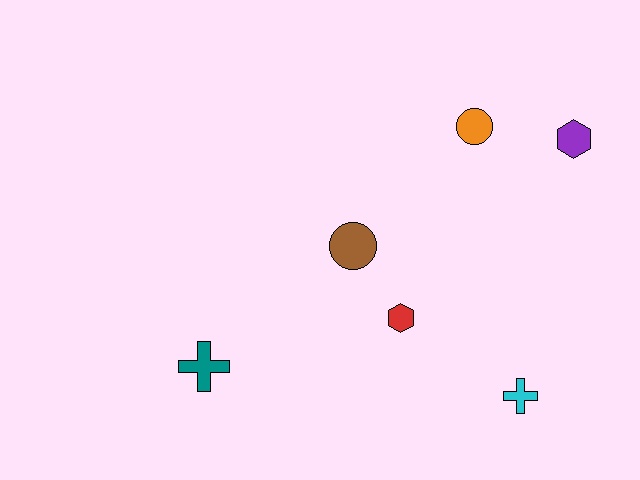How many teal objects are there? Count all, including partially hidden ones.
There is 1 teal object.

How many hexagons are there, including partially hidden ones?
There are 2 hexagons.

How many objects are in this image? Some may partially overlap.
There are 6 objects.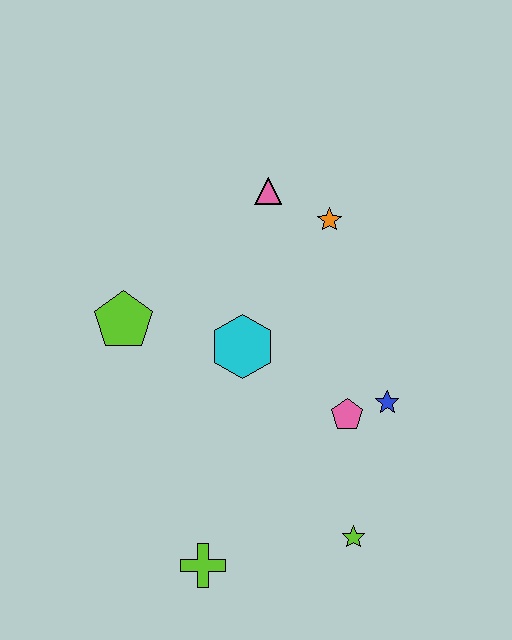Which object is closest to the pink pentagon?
The blue star is closest to the pink pentagon.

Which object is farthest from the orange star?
The lime cross is farthest from the orange star.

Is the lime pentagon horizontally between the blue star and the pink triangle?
No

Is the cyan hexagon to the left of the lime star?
Yes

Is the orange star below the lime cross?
No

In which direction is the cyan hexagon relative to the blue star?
The cyan hexagon is to the left of the blue star.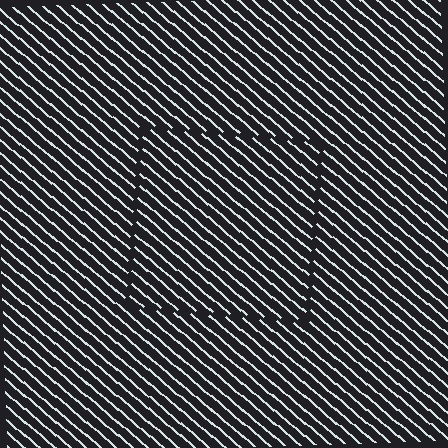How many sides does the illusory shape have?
4 sides — the line-ends trace a square.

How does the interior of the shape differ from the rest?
The interior of the shape contains the same grating, shifted by half a period — the contour is defined by the phase discontinuity where line-ends from the inner and outer gratings abut.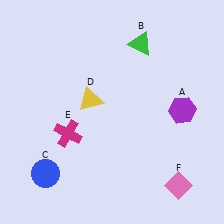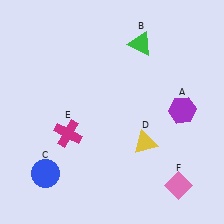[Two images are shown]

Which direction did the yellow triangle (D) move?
The yellow triangle (D) moved right.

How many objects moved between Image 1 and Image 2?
1 object moved between the two images.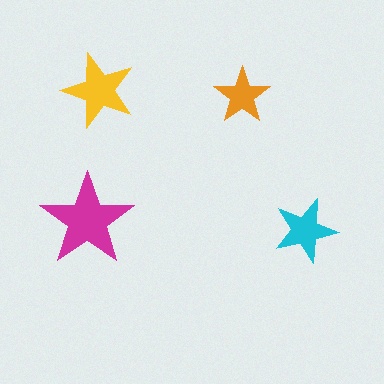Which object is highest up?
The yellow star is topmost.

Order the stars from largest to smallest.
the magenta one, the yellow one, the cyan one, the orange one.